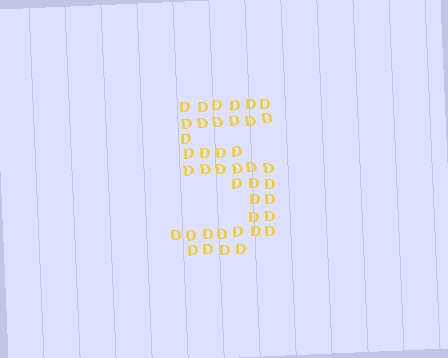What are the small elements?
The small elements are letter D's.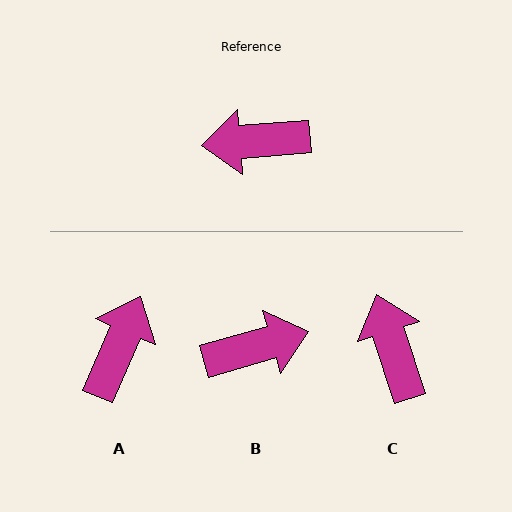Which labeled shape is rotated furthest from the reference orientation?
B, about 169 degrees away.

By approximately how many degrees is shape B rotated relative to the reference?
Approximately 169 degrees clockwise.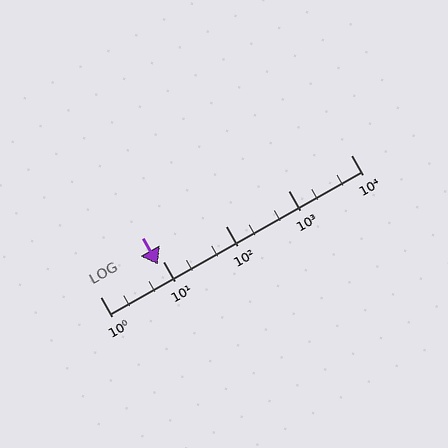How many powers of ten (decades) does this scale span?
The scale spans 4 decades, from 1 to 10000.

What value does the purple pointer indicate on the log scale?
The pointer indicates approximately 8.4.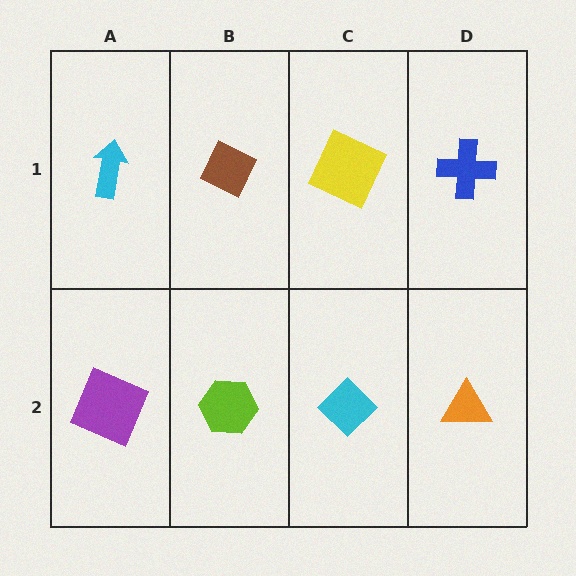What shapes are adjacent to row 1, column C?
A cyan diamond (row 2, column C), a brown diamond (row 1, column B), a blue cross (row 1, column D).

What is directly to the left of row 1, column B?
A cyan arrow.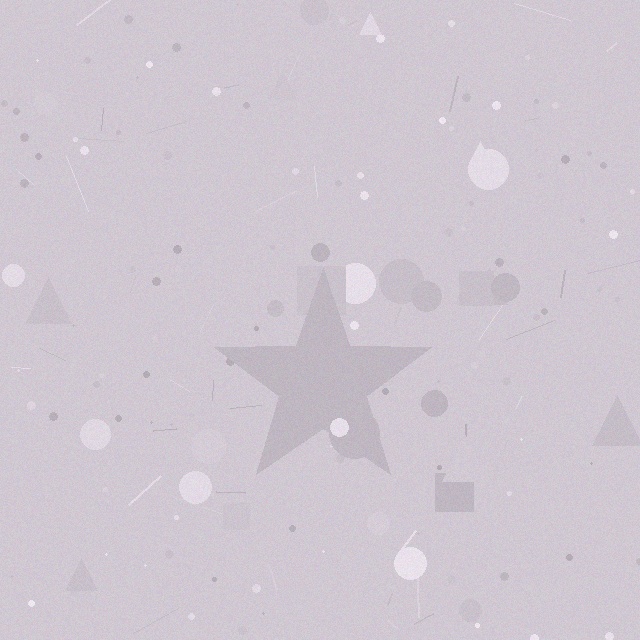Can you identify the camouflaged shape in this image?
The camouflaged shape is a star.